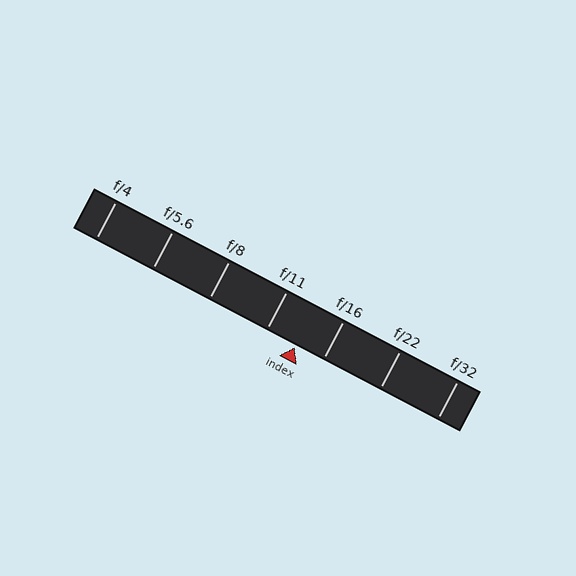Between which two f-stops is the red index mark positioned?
The index mark is between f/11 and f/16.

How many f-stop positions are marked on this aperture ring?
There are 7 f-stop positions marked.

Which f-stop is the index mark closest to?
The index mark is closest to f/16.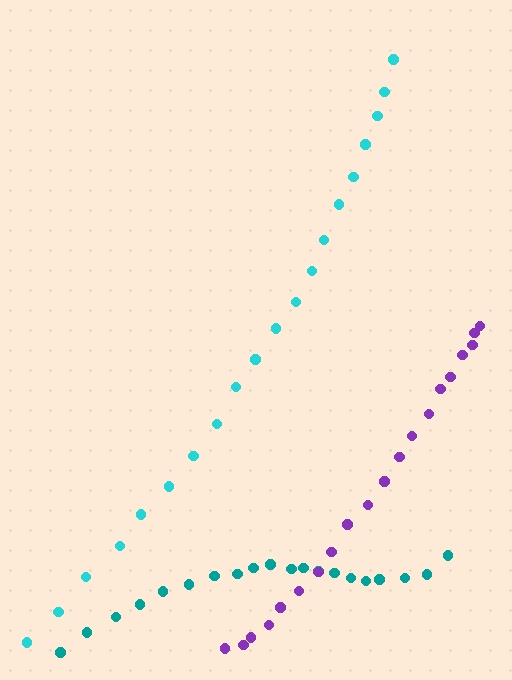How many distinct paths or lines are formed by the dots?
There are 3 distinct paths.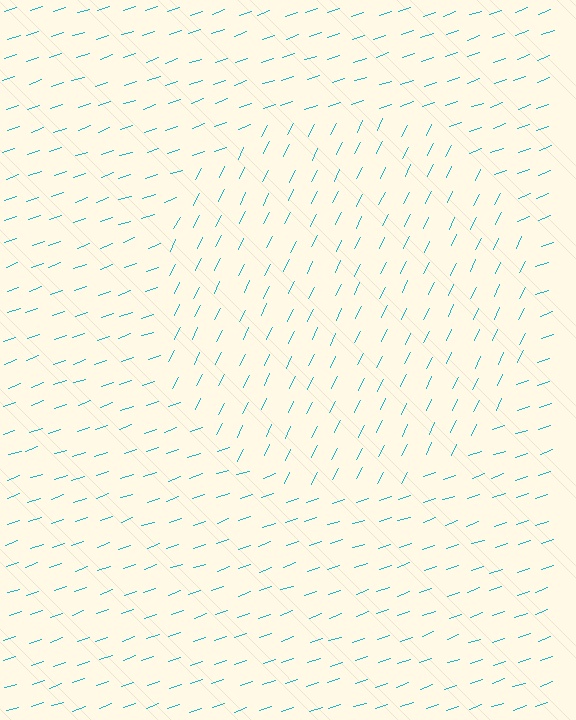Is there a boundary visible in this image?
Yes, there is a texture boundary formed by a change in line orientation.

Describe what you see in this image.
The image is filled with small cyan line segments. A circle region in the image has lines oriented differently from the surrounding lines, creating a visible texture boundary.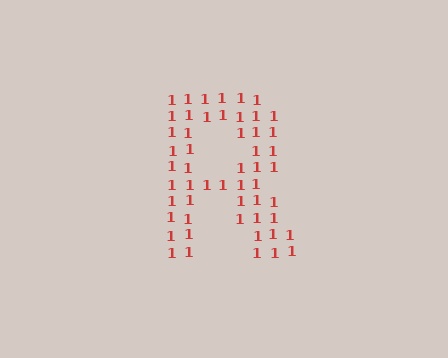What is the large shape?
The large shape is the letter R.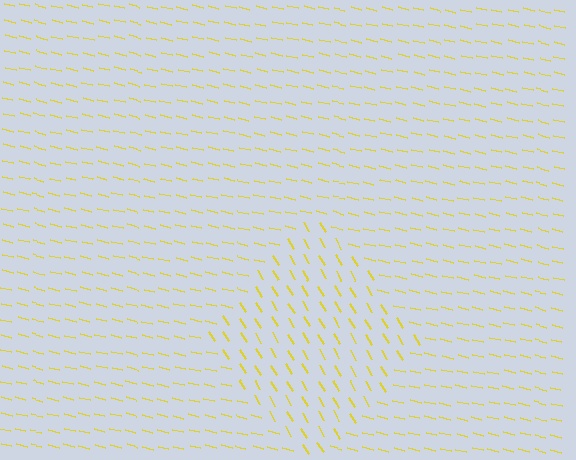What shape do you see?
I see a diamond.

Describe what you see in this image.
The image is filled with small yellow line segments. A diamond region in the image has lines oriented differently from the surrounding lines, creating a visible texture boundary.